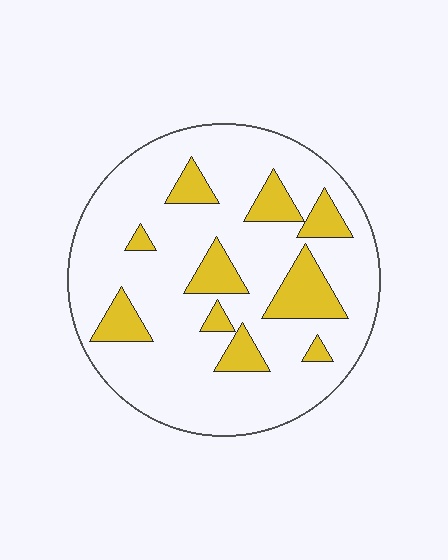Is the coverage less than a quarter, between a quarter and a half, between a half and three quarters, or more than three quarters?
Less than a quarter.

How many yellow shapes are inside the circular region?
10.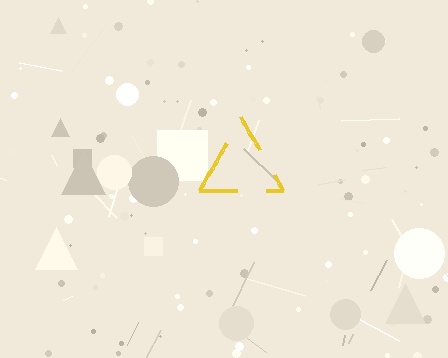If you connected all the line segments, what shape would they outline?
They would outline a triangle.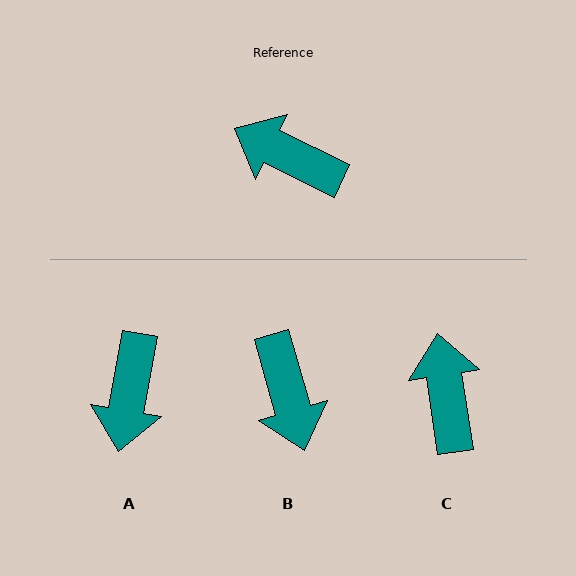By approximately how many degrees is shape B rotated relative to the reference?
Approximately 132 degrees counter-clockwise.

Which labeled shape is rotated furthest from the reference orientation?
B, about 132 degrees away.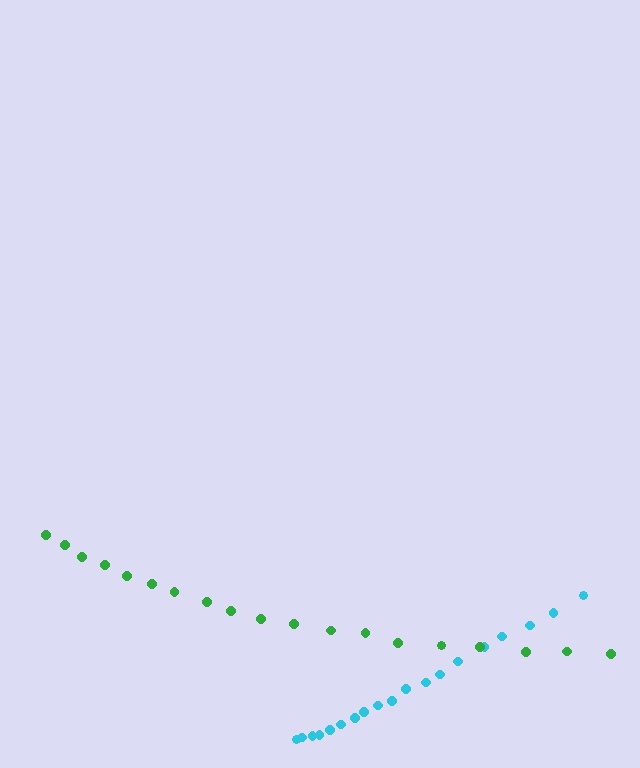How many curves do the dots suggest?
There are 2 distinct paths.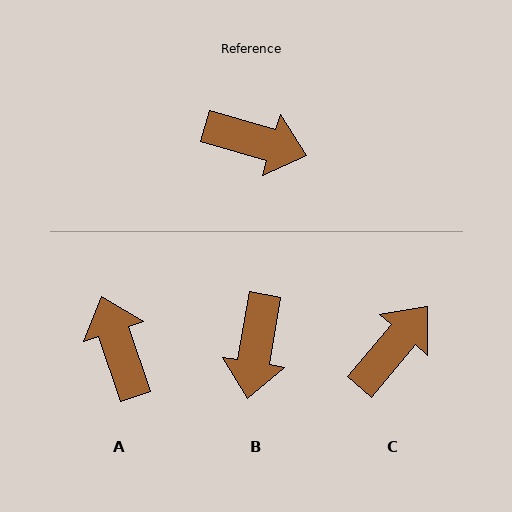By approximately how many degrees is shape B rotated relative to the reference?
Approximately 83 degrees clockwise.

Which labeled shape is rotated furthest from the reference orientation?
A, about 125 degrees away.